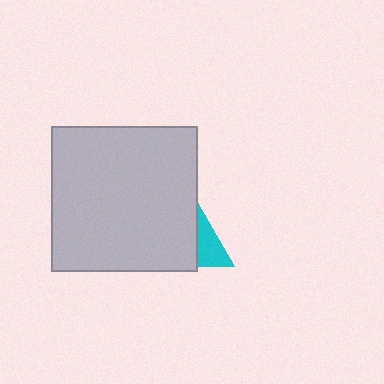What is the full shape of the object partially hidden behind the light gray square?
The partially hidden object is a cyan triangle.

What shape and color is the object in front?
The object in front is a light gray square.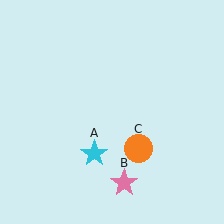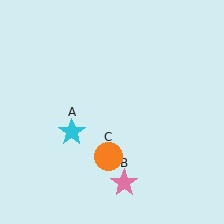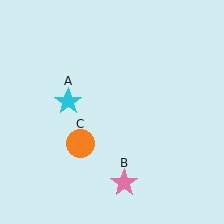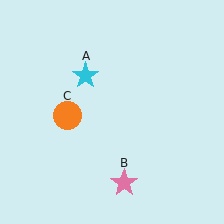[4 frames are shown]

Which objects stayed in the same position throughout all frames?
Pink star (object B) remained stationary.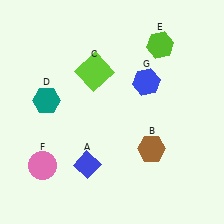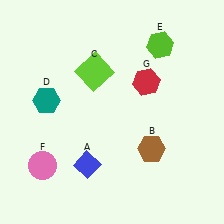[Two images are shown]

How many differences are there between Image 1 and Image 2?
There is 1 difference between the two images.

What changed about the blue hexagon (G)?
In Image 1, G is blue. In Image 2, it changed to red.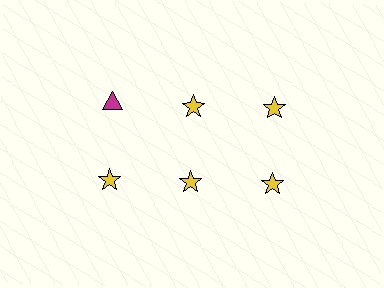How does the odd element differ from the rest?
It differs in both color (magenta instead of yellow) and shape (triangle instead of star).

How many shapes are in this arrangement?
There are 6 shapes arranged in a grid pattern.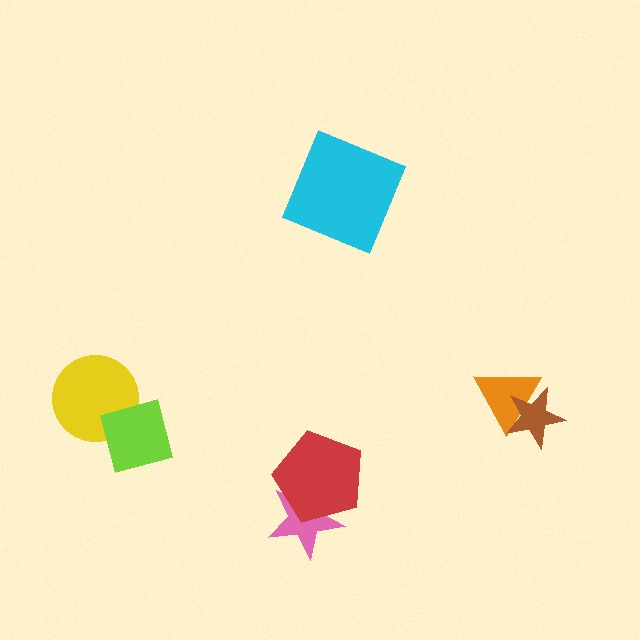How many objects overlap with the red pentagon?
1 object overlaps with the red pentagon.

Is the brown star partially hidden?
No, no other shape covers it.